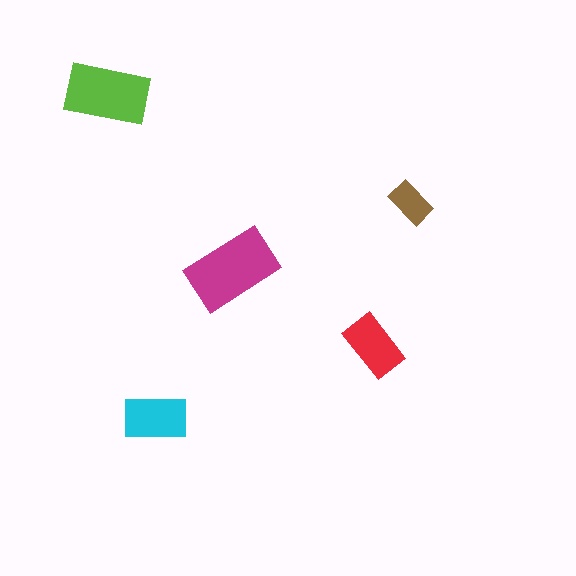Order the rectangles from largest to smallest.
the magenta one, the lime one, the cyan one, the red one, the brown one.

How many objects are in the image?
There are 5 objects in the image.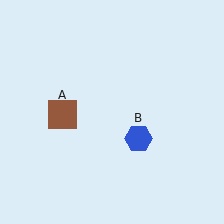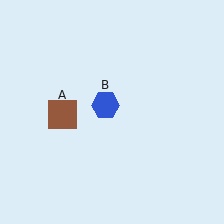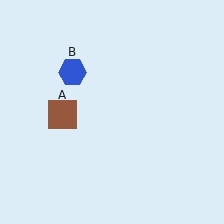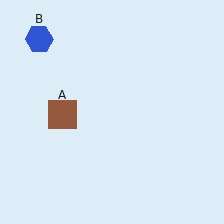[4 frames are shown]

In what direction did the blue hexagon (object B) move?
The blue hexagon (object B) moved up and to the left.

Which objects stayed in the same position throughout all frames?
Brown square (object A) remained stationary.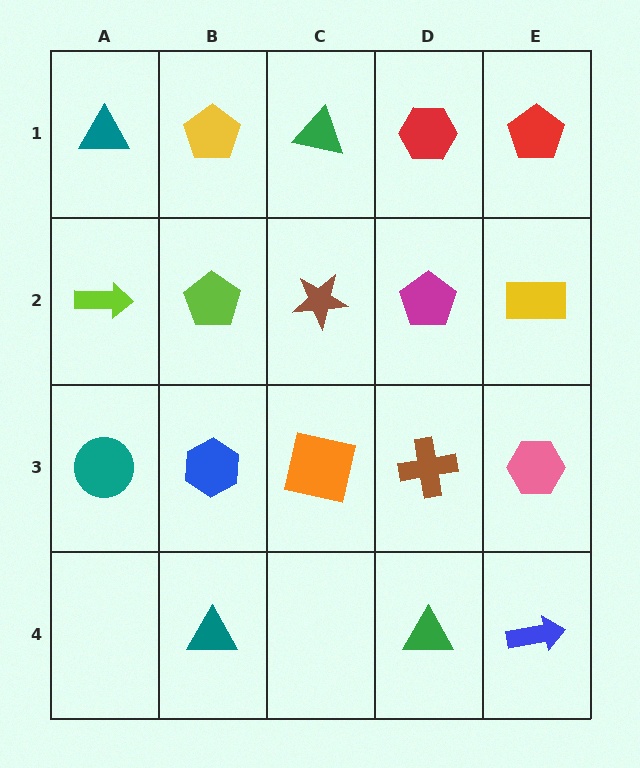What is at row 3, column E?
A pink hexagon.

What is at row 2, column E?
A yellow rectangle.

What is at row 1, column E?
A red pentagon.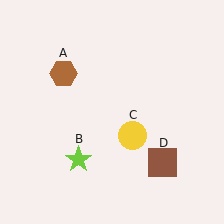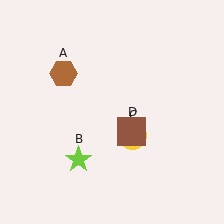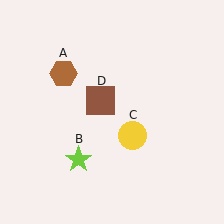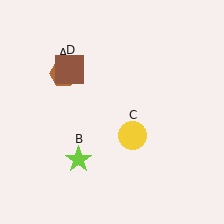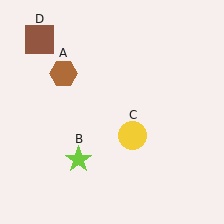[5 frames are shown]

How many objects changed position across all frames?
1 object changed position: brown square (object D).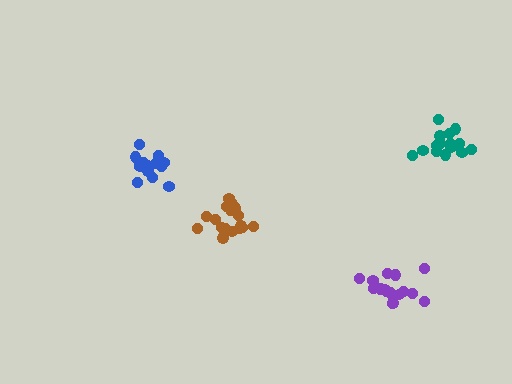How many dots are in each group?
Group 1: 16 dots, Group 2: 15 dots, Group 3: 17 dots, Group 4: 18 dots (66 total).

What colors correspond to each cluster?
The clusters are colored: purple, teal, blue, brown.